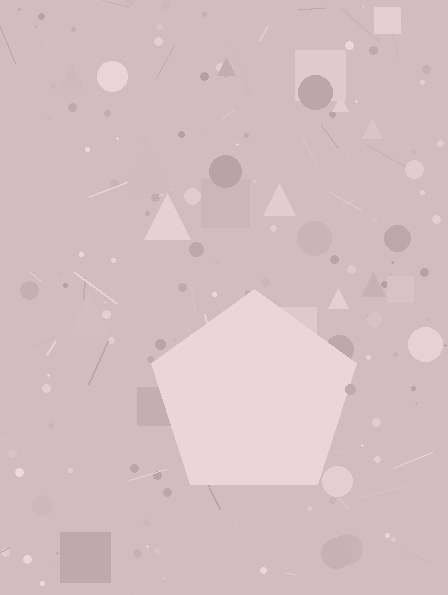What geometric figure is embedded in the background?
A pentagon is embedded in the background.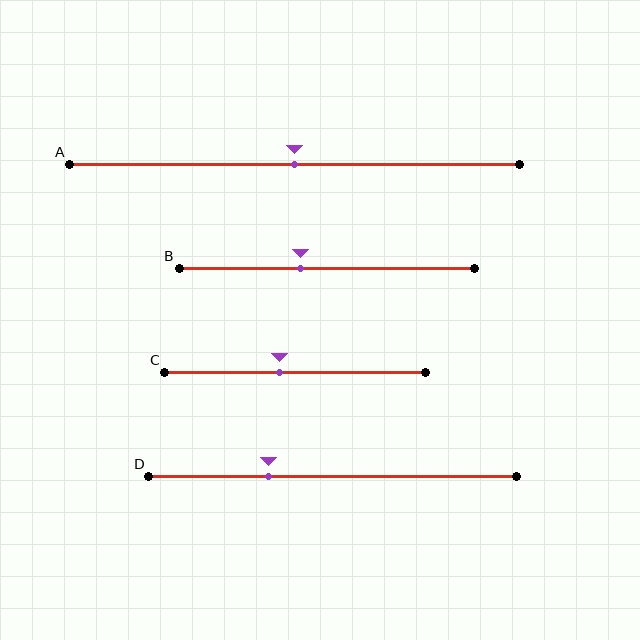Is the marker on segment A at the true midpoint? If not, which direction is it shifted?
Yes, the marker on segment A is at the true midpoint.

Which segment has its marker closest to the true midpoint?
Segment A has its marker closest to the true midpoint.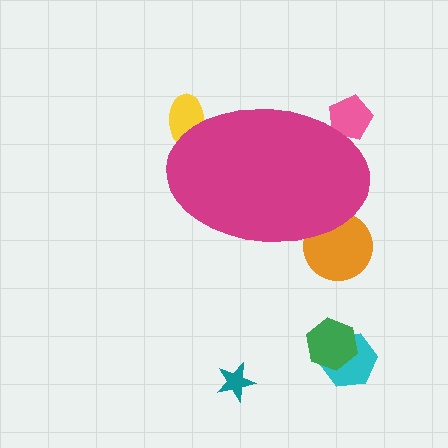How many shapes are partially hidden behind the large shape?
3 shapes are partially hidden.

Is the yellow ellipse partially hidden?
Yes, the yellow ellipse is partially hidden behind the magenta ellipse.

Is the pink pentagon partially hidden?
Yes, the pink pentagon is partially hidden behind the magenta ellipse.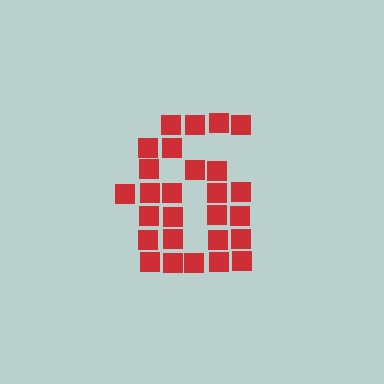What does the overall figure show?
The overall figure shows the digit 6.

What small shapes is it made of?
It is made of small squares.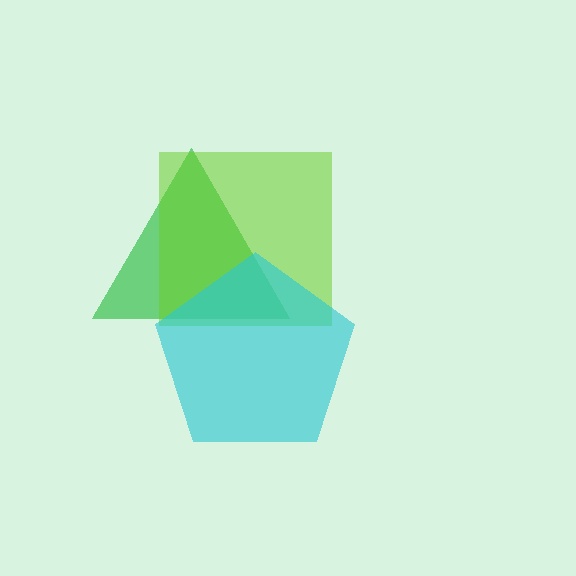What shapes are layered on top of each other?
The layered shapes are: a green triangle, a lime square, a cyan pentagon.